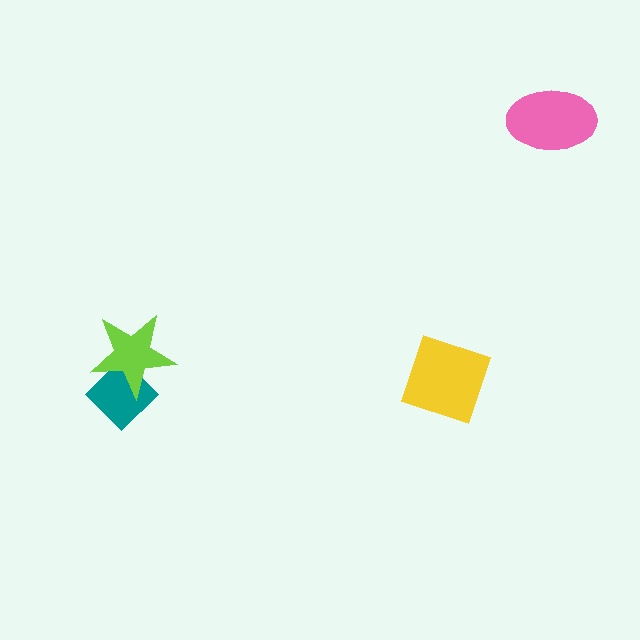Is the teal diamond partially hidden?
Yes, it is partially covered by another shape.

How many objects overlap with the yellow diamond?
0 objects overlap with the yellow diamond.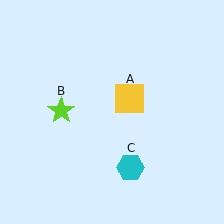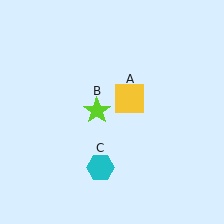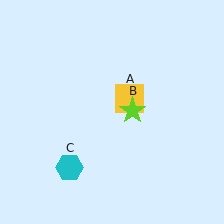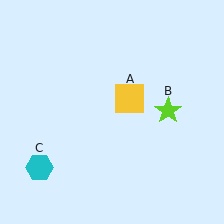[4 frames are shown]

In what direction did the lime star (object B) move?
The lime star (object B) moved right.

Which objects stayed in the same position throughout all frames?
Yellow square (object A) remained stationary.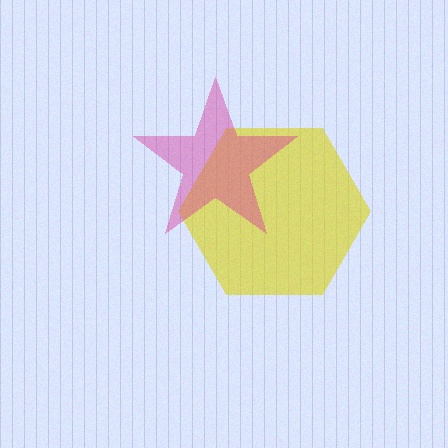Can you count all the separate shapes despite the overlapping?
Yes, there are 2 separate shapes.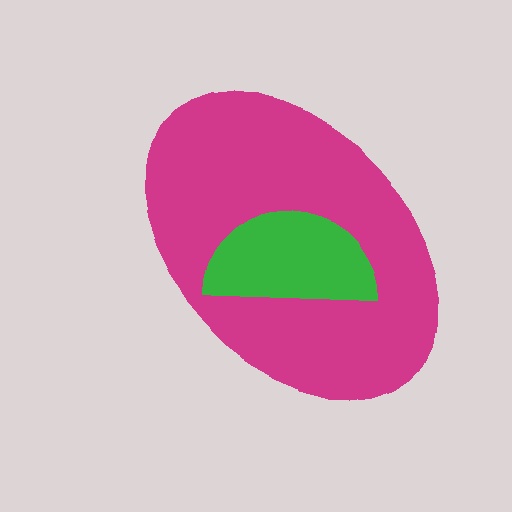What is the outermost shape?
The magenta ellipse.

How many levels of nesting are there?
2.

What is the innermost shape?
The green semicircle.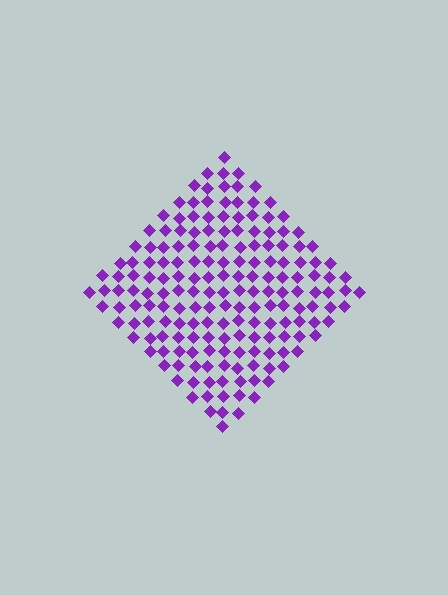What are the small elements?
The small elements are diamonds.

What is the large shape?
The large shape is a diamond.